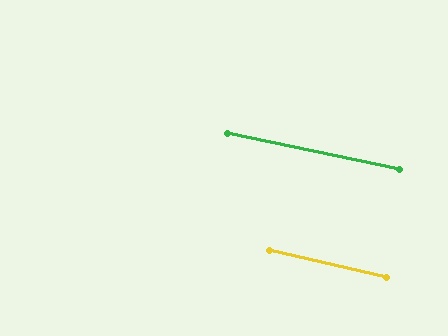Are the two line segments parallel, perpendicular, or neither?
Parallel — their directions differ by only 1.0°.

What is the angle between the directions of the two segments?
Approximately 1 degree.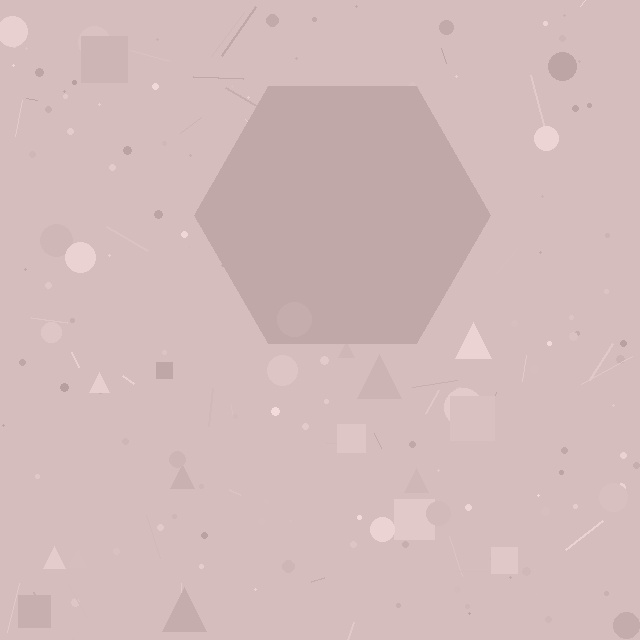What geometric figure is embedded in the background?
A hexagon is embedded in the background.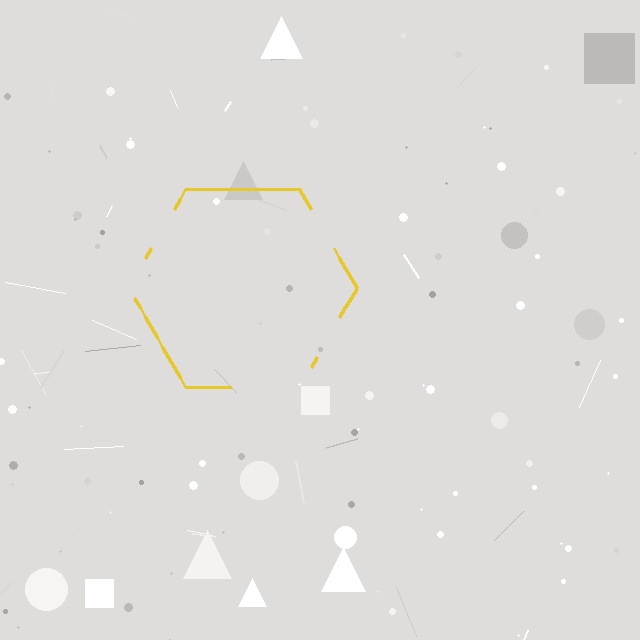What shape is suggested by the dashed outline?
The dashed outline suggests a hexagon.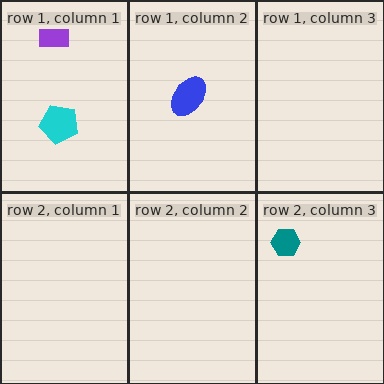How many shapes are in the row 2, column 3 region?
1.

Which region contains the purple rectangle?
The row 1, column 1 region.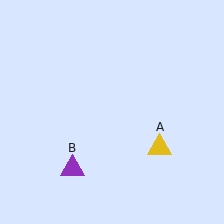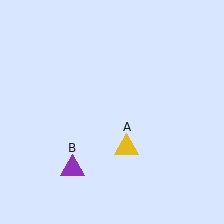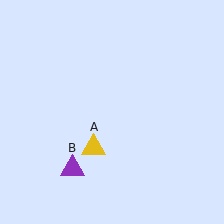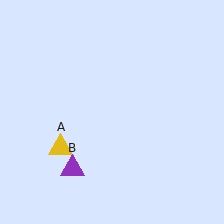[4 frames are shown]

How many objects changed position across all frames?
1 object changed position: yellow triangle (object A).